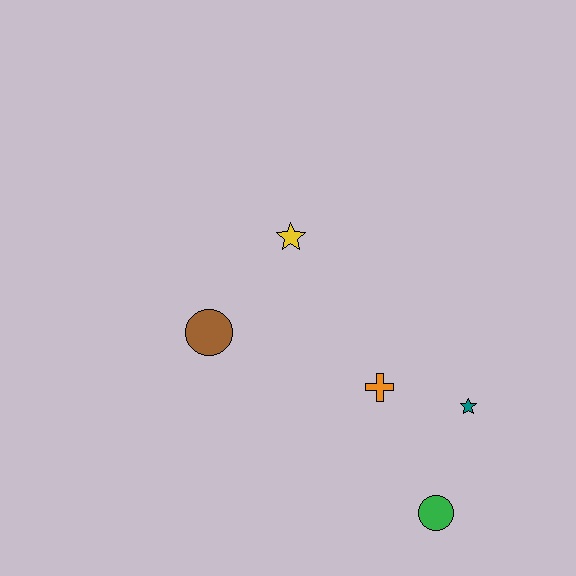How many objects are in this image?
There are 5 objects.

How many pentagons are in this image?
There are no pentagons.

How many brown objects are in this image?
There is 1 brown object.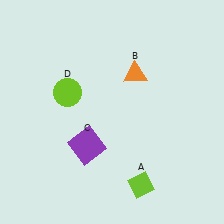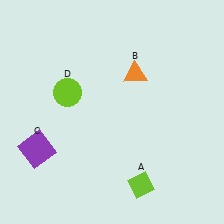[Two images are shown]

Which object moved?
The purple square (C) moved left.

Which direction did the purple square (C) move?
The purple square (C) moved left.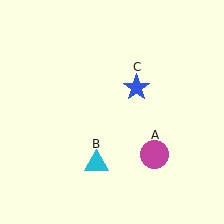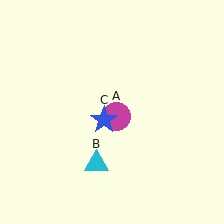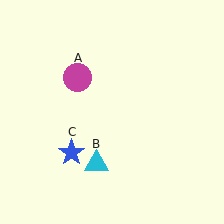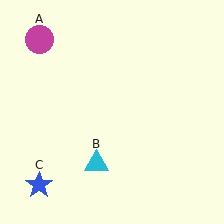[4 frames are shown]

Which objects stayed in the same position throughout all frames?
Cyan triangle (object B) remained stationary.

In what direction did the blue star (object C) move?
The blue star (object C) moved down and to the left.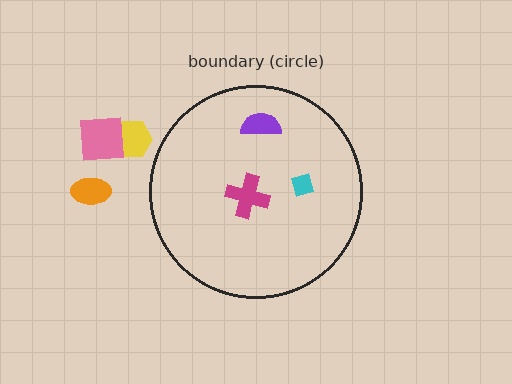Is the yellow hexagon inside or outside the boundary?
Outside.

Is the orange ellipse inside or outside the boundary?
Outside.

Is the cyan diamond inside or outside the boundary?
Inside.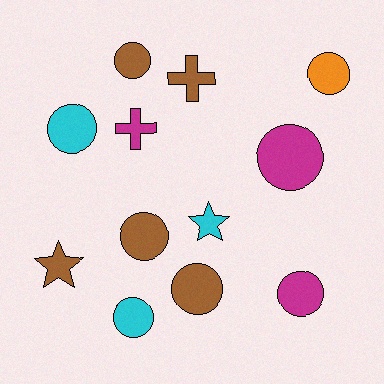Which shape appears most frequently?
Circle, with 8 objects.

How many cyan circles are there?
There are 2 cyan circles.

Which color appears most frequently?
Brown, with 5 objects.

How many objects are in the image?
There are 12 objects.